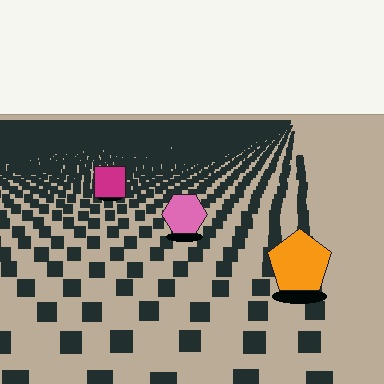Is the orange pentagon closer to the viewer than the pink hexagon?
Yes. The orange pentagon is closer — you can tell from the texture gradient: the ground texture is coarser near it.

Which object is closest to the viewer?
The orange pentagon is closest. The texture marks near it are larger and more spread out.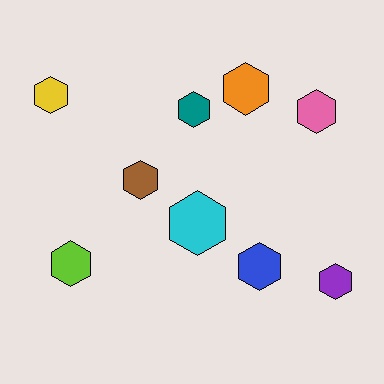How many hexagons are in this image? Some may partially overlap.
There are 9 hexagons.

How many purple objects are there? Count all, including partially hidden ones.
There is 1 purple object.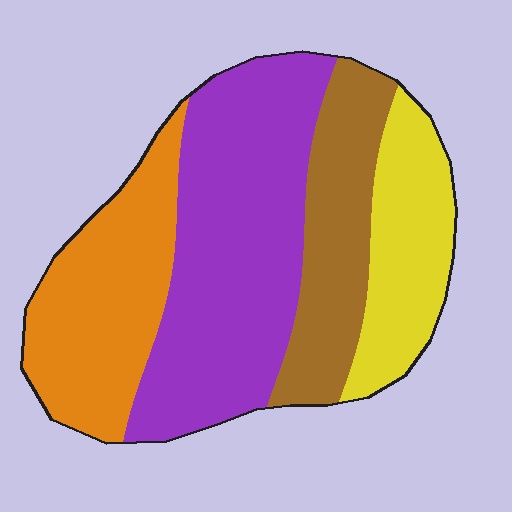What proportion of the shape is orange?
Orange takes up about one quarter (1/4) of the shape.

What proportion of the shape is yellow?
Yellow covers 17% of the shape.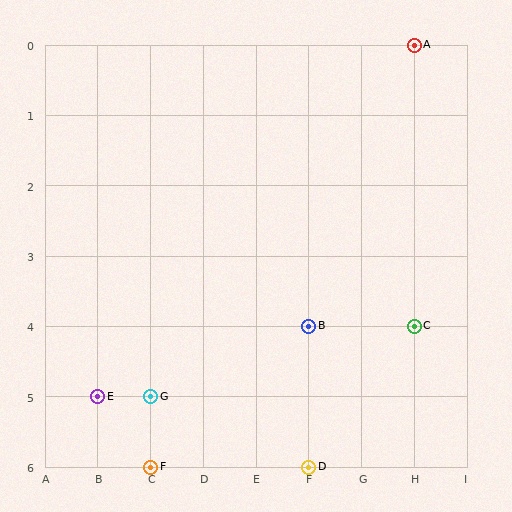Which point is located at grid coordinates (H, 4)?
Point C is at (H, 4).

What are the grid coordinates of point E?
Point E is at grid coordinates (B, 5).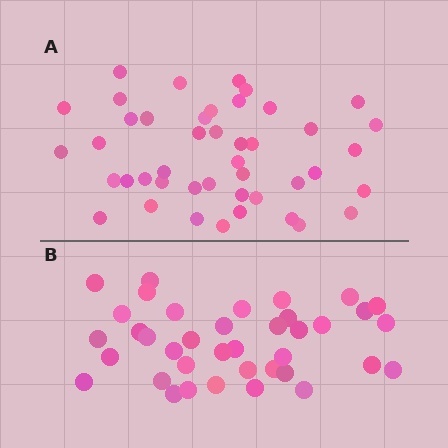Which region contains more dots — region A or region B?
Region A (the top region) has more dots.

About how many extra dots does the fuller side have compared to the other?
Region A has about 6 more dots than region B.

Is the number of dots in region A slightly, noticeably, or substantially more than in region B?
Region A has only slightly more — the two regions are fairly close. The ratio is roughly 1.2 to 1.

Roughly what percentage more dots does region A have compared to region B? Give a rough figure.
About 15% more.